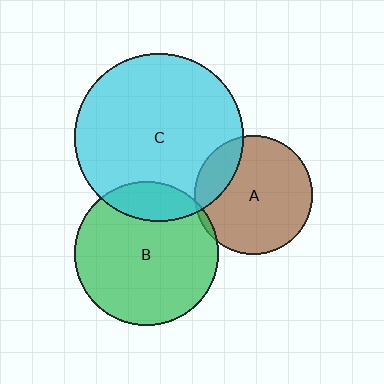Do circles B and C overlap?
Yes.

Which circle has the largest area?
Circle C (cyan).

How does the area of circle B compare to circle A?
Approximately 1.5 times.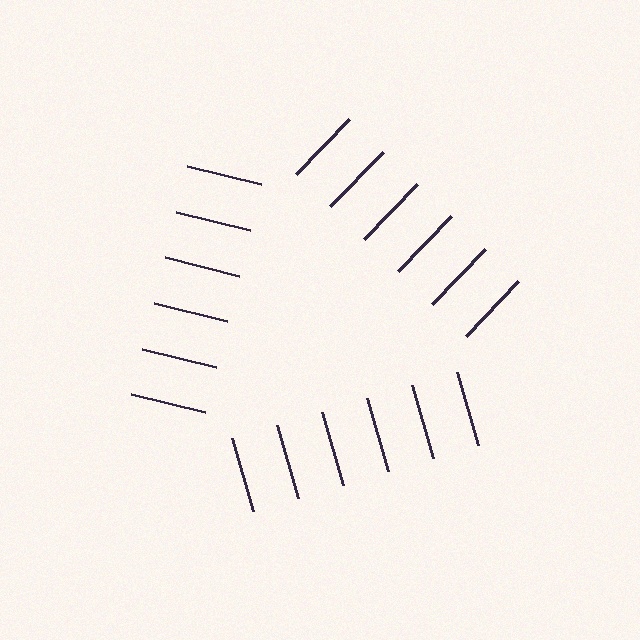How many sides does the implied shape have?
3 sides — the line-ends trace a triangle.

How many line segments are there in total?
18 — 6 along each of the 3 edges.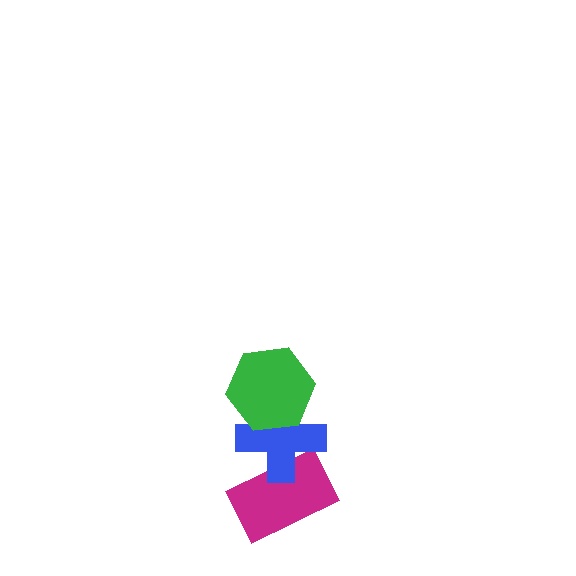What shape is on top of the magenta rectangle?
The blue cross is on top of the magenta rectangle.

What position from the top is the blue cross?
The blue cross is 2nd from the top.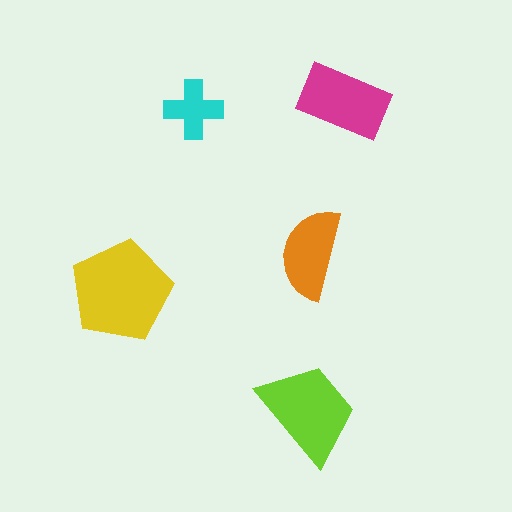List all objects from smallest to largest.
The cyan cross, the orange semicircle, the magenta rectangle, the lime trapezoid, the yellow pentagon.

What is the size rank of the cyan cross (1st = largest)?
5th.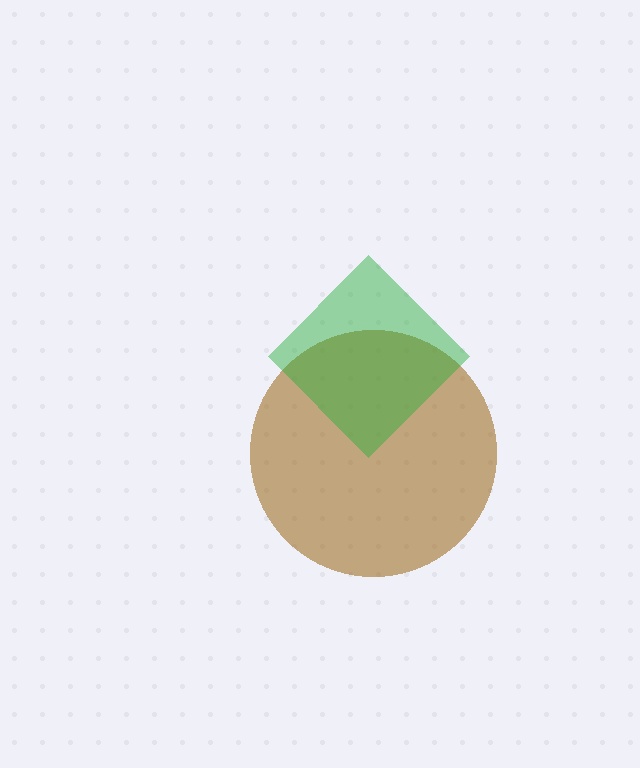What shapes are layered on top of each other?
The layered shapes are: a brown circle, a green diamond.